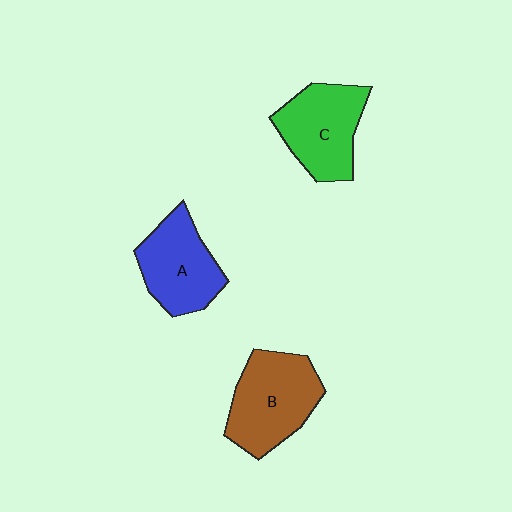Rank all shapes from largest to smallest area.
From largest to smallest: B (brown), C (green), A (blue).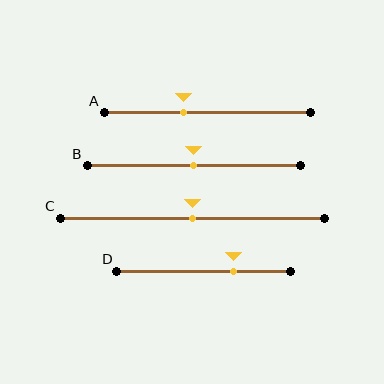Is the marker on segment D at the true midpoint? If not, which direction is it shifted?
No, the marker on segment D is shifted to the right by about 17% of the segment length.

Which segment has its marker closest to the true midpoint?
Segment B has its marker closest to the true midpoint.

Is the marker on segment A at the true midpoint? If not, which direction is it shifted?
No, the marker on segment A is shifted to the left by about 11% of the segment length.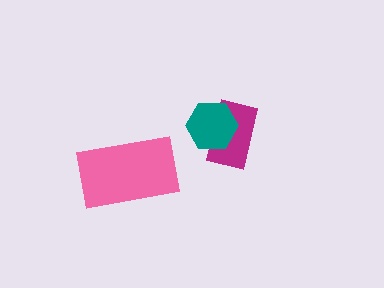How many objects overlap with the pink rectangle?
0 objects overlap with the pink rectangle.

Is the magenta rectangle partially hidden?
Yes, it is partially covered by another shape.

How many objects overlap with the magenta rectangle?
1 object overlaps with the magenta rectangle.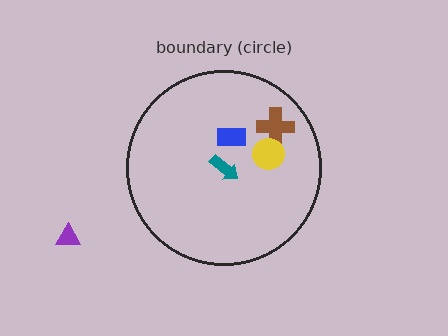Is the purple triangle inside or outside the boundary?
Outside.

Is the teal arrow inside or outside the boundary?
Inside.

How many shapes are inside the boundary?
4 inside, 1 outside.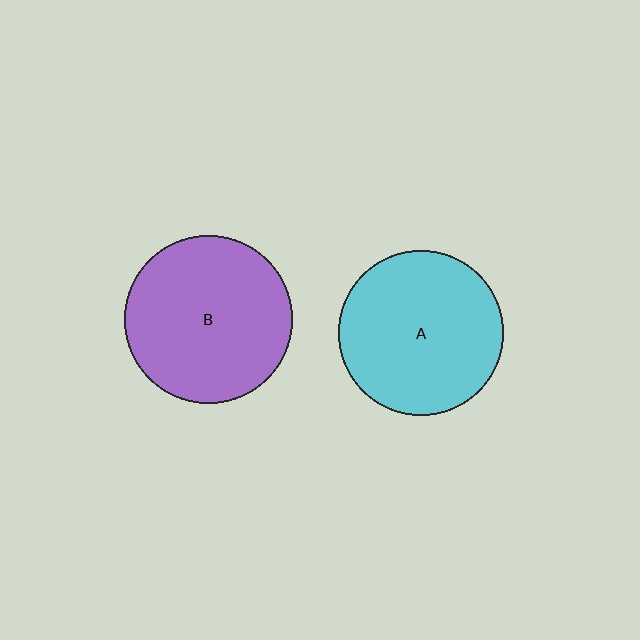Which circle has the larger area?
Circle B (purple).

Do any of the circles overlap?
No, none of the circles overlap.